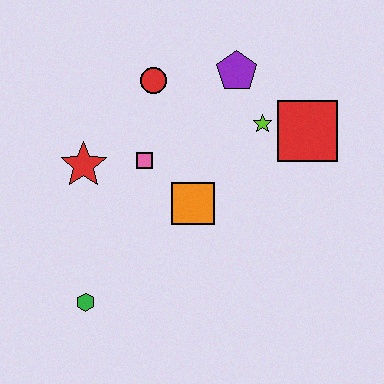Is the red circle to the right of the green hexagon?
Yes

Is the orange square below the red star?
Yes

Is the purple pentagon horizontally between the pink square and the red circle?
No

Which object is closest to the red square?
The lime star is closest to the red square.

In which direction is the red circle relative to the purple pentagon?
The red circle is to the left of the purple pentagon.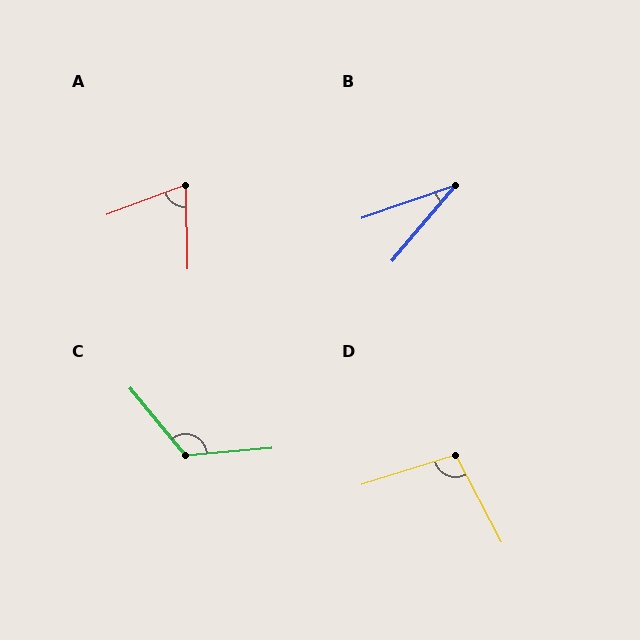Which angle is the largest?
C, at approximately 124 degrees.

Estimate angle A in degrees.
Approximately 70 degrees.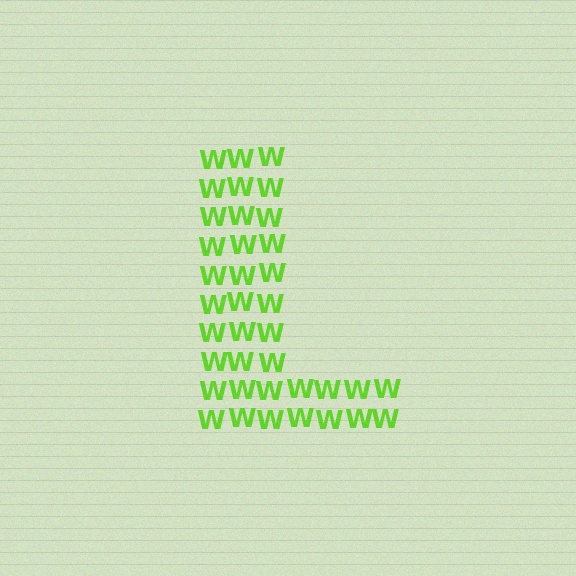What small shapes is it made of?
It is made of small letter W's.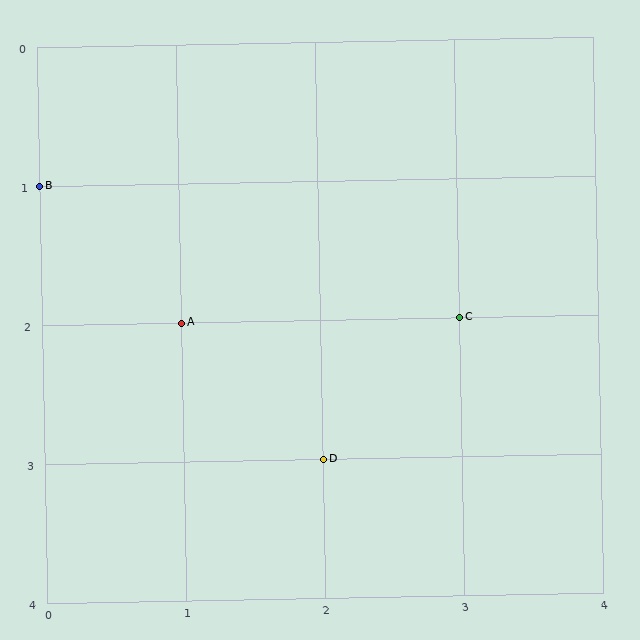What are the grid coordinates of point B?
Point B is at grid coordinates (0, 1).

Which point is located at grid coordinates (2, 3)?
Point D is at (2, 3).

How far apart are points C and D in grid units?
Points C and D are 1 column and 1 row apart (about 1.4 grid units diagonally).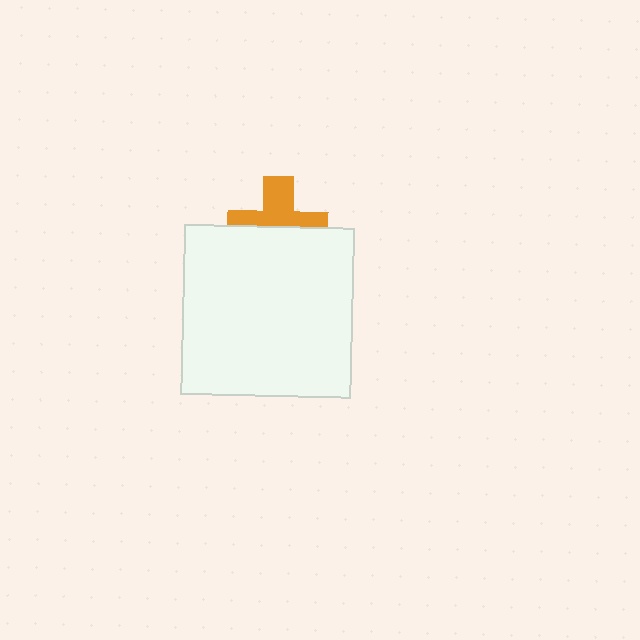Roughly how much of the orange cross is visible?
About half of it is visible (roughly 50%).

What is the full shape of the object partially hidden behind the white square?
The partially hidden object is an orange cross.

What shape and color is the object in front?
The object in front is a white square.